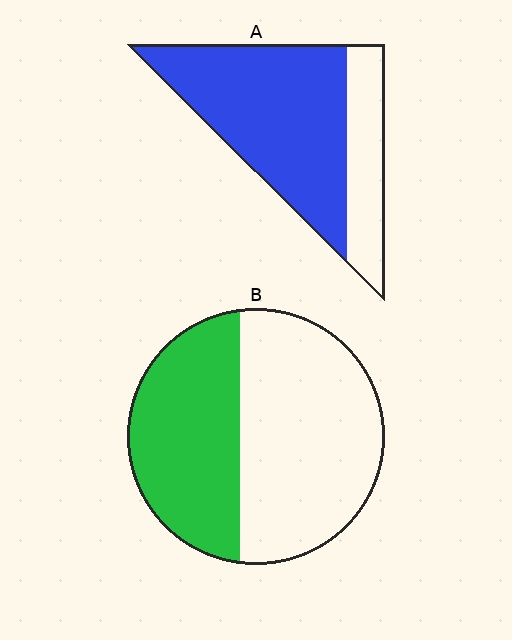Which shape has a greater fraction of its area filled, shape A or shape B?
Shape A.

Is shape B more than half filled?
No.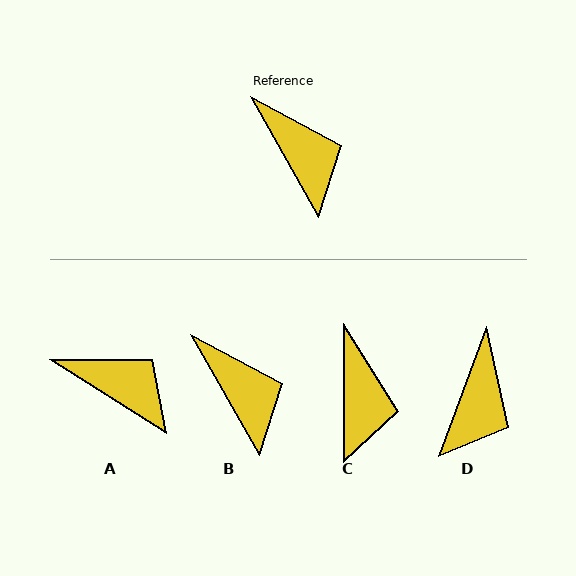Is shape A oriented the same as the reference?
No, it is off by about 28 degrees.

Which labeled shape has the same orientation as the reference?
B.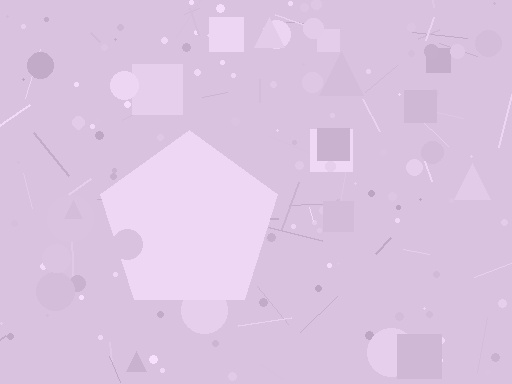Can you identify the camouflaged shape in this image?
The camouflaged shape is a pentagon.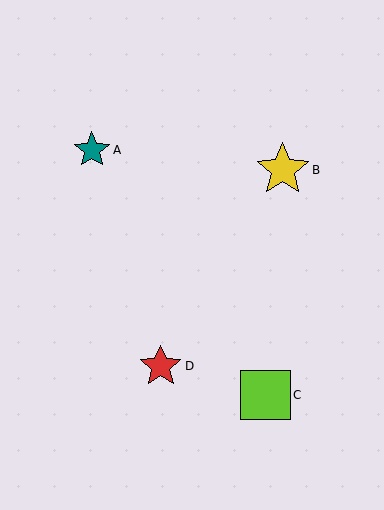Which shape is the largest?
The yellow star (labeled B) is the largest.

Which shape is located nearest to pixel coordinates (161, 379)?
The red star (labeled D) at (161, 366) is nearest to that location.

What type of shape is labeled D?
Shape D is a red star.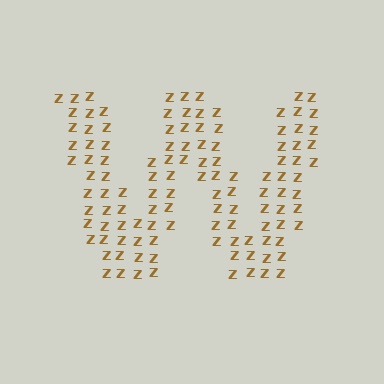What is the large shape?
The large shape is the letter W.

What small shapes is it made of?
It is made of small letter Z's.